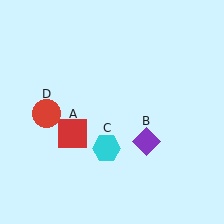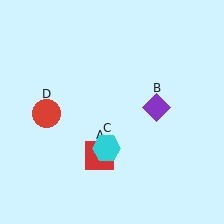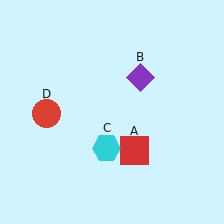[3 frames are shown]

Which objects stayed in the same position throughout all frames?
Cyan hexagon (object C) and red circle (object D) remained stationary.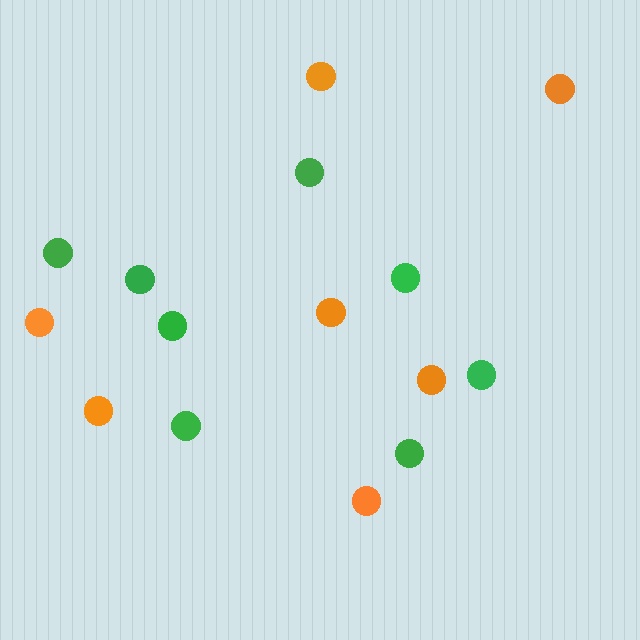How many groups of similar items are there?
There are 2 groups: one group of orange circles (7) and one group of green circles (8).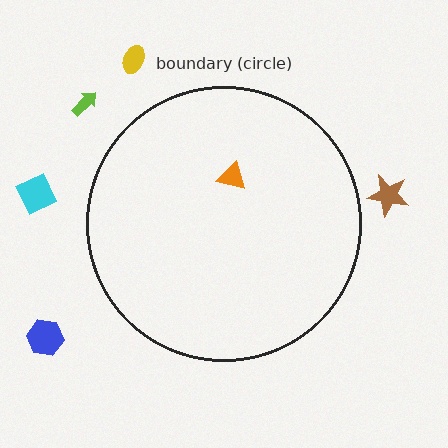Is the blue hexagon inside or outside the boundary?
Outside.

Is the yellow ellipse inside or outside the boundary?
Outside.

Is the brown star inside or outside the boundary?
Outside.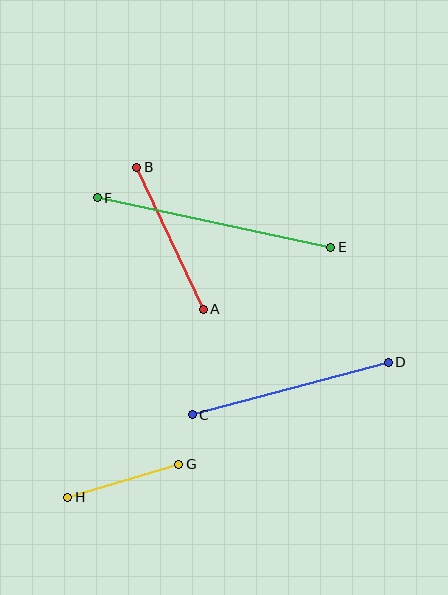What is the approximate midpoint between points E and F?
The midpoint is at approximately (214, 222) pixels.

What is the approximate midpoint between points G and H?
The midpoint is at approximately (123, 481) pixels.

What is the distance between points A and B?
The distance is approximately 157 pixels.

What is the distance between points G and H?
The distance is approximately 116 pixels.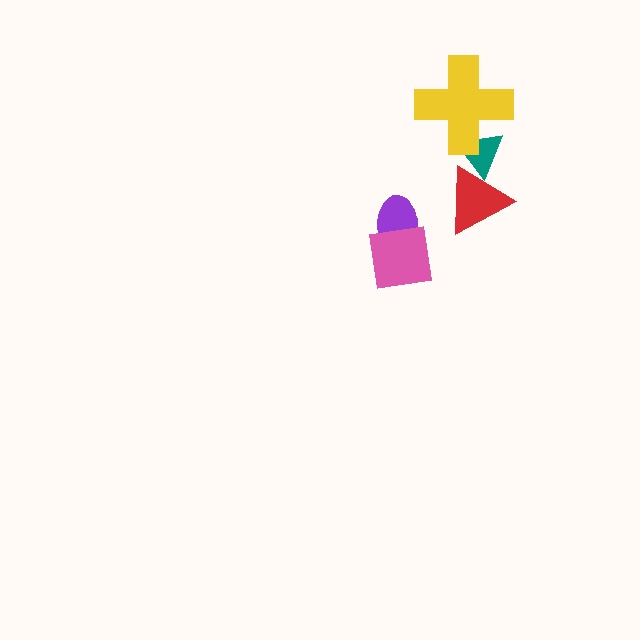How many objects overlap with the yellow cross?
1 object overlaps with the yellow cross.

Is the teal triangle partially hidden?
Yes, it is partially covered by another shape.